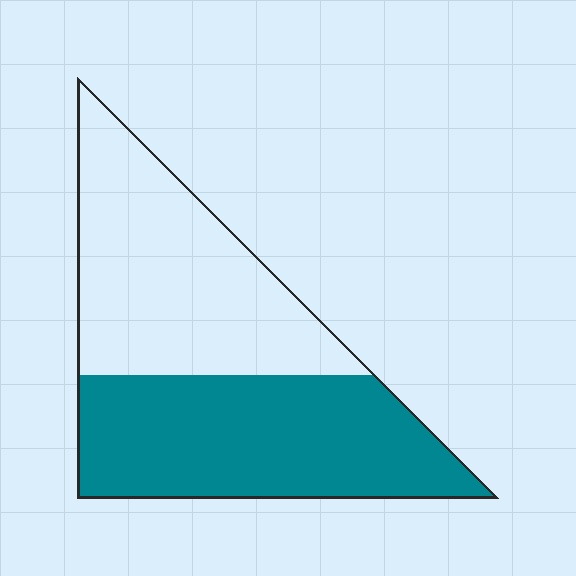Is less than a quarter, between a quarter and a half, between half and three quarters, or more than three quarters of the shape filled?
Between half and three quarters.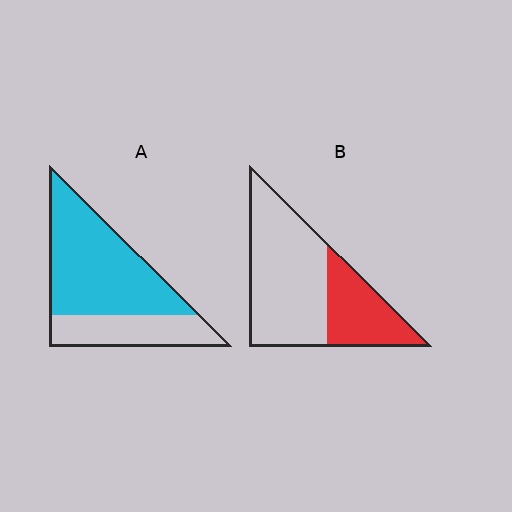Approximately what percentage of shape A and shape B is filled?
A is approximately 70% and B is approximately 35%.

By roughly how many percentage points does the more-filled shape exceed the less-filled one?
By roughly 35 percentage points (A over B).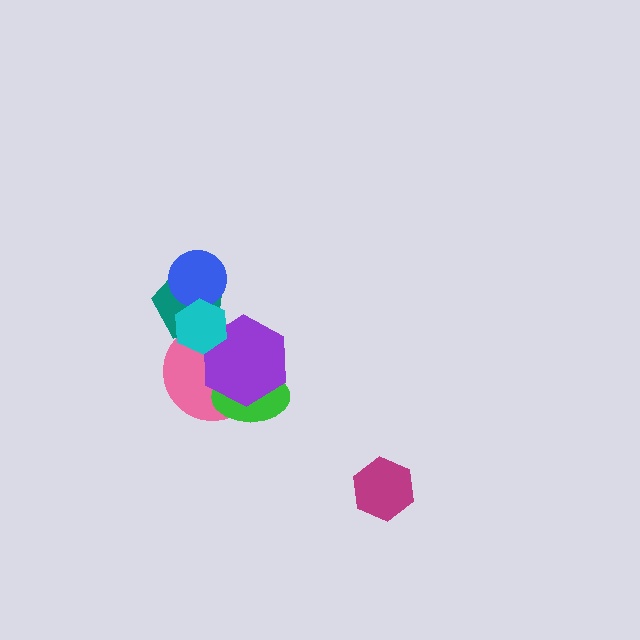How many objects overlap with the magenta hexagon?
0 objects overlap with the magenta hexagon.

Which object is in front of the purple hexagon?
The cyan hexagon is in front of the purple hexagon.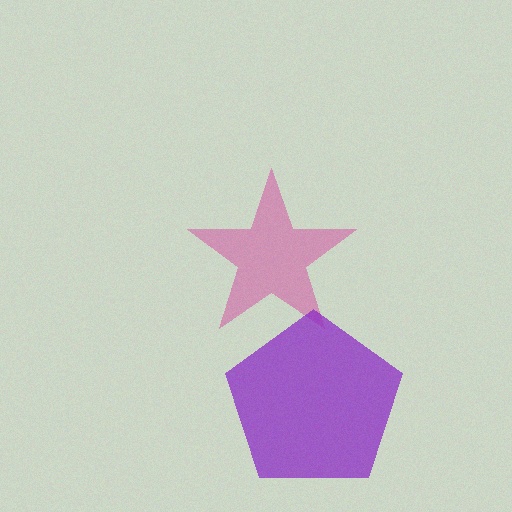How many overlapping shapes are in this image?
There are 2 overlapping shapes in the image.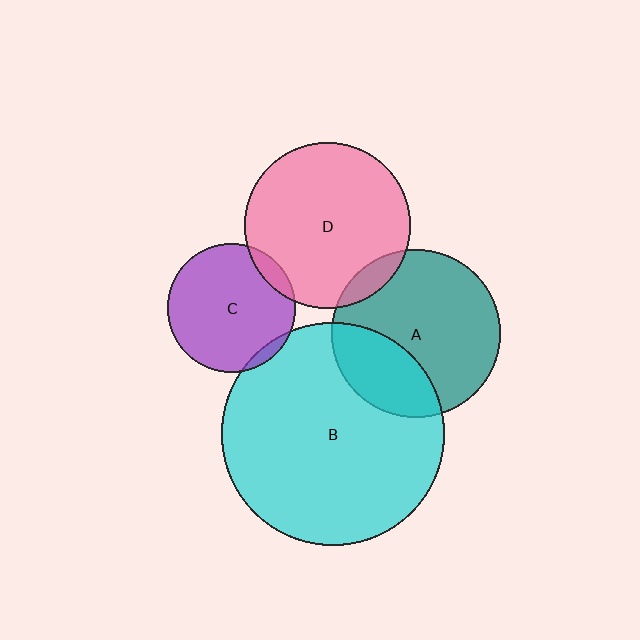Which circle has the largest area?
Circle B (cyan).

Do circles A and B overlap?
Yes.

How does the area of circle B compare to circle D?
Approximately 1.8 times.